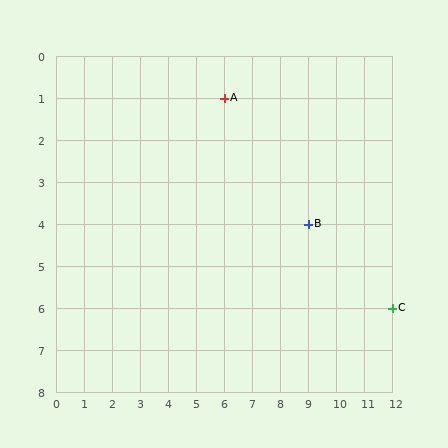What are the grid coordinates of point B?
Point B is at grid coordinates (9, 4).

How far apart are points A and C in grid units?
Points A and C are 6 columns and 5 rows apart (about 7.8 grid units diagonally).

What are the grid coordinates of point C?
Point C is at grid coordinates (12, 6).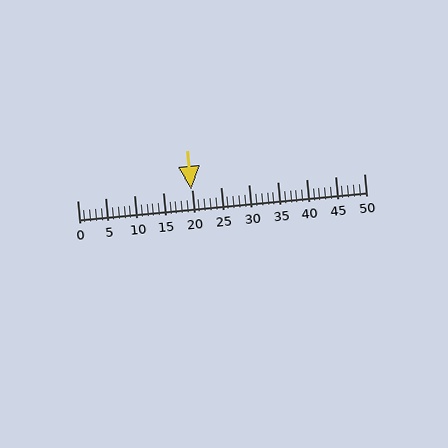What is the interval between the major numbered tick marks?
The major tick marks are spaced 5 units apart.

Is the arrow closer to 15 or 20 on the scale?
The arrow is closer to 20.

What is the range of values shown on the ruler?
The ruler shows values from 0 to 50.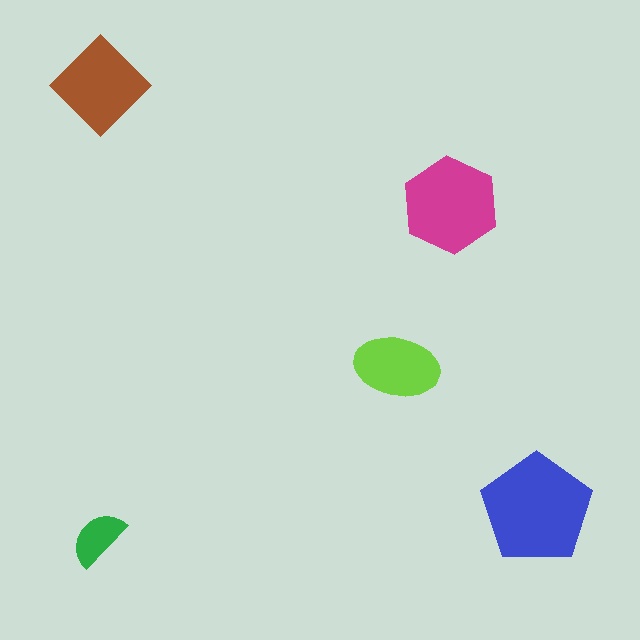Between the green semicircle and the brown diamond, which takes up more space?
The brown diamond.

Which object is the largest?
The blue pentagon.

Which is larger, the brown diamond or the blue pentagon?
The blue pentagon.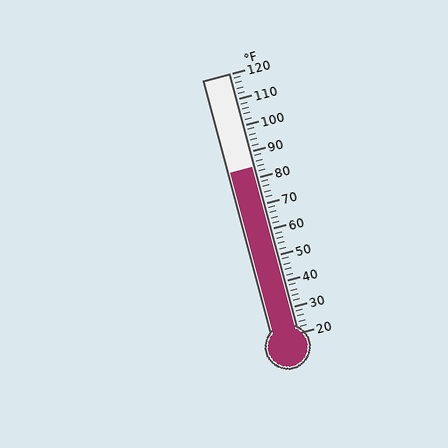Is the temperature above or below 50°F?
The temperature is above 50°F.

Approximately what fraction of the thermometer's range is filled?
The thermometer is filled to approximately 65% of its range.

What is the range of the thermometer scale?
The thermometer scale ranges from 20°F to 120°F.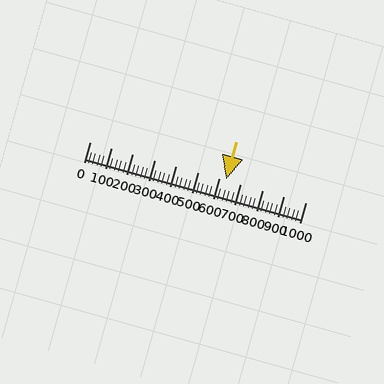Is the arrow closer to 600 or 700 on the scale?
The arrow is closer to 600.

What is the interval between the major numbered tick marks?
The major tick marks are spaced 100 units apart.